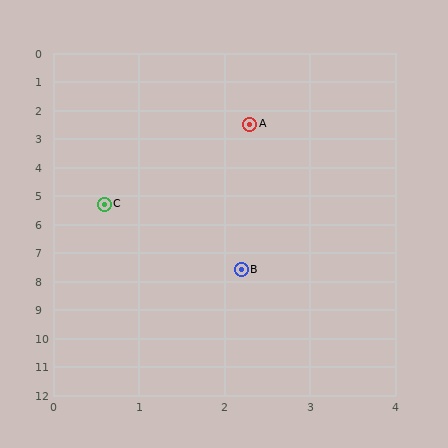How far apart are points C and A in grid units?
Points C and A are about 3.3 grid units apart.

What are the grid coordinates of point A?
Point A is at approximately (2.3, 2.5).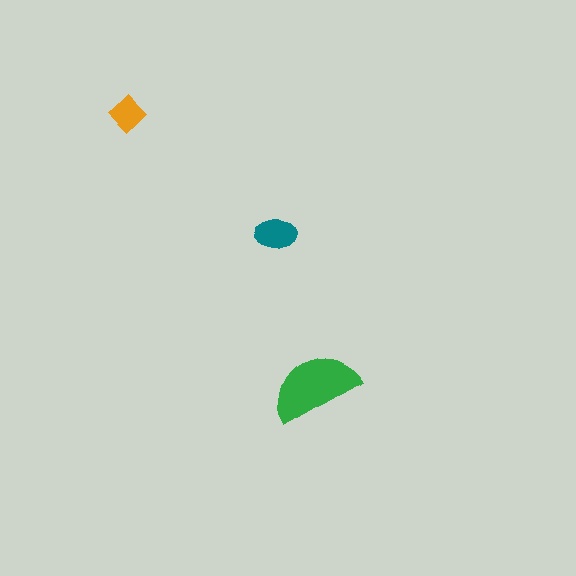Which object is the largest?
The green semicircle.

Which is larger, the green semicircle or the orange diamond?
The green semicircle.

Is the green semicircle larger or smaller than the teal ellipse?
Larger.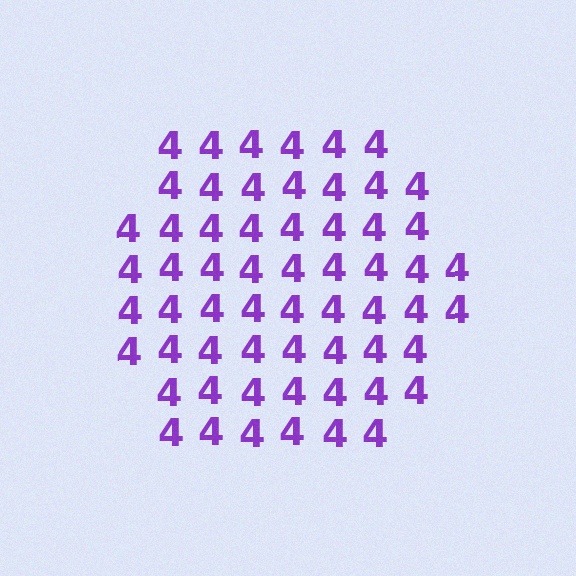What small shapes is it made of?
It is made of small digit 4's.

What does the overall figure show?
The overall figure shows a hexagon.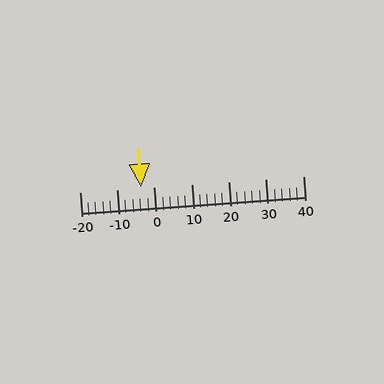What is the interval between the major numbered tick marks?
The major tick marks are spaced 10 units apart.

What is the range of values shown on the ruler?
The ruler shows values from -20 to 40.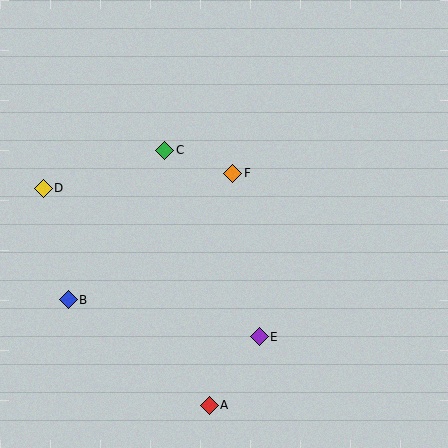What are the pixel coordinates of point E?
Point E is at (259, 337).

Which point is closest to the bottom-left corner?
Point B is closest to the bottom-left corner.